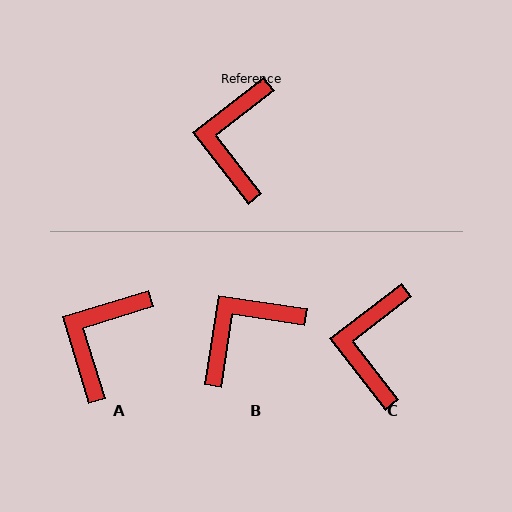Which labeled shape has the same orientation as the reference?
C.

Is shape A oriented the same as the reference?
No, it is off by about 21 degrees.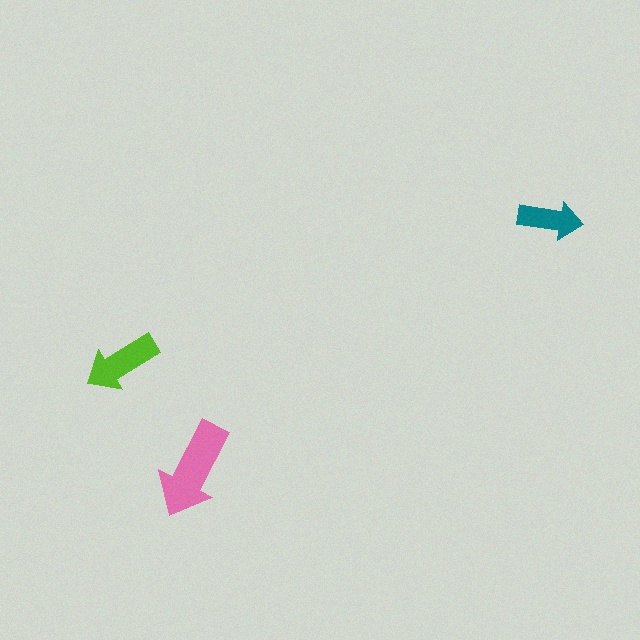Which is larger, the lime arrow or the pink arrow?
The pink one.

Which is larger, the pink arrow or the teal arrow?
The pink one.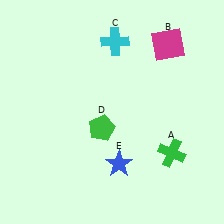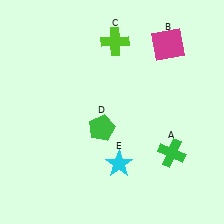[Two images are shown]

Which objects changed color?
C changed from cyan to lime. E changed from blue to cyan.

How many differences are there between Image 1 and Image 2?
There are 2 differences between the two images.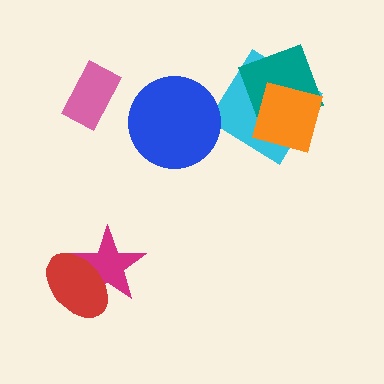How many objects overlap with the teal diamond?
2 objects overlap with the teal diamond.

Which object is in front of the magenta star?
The red ellipse is in front of the magenta star.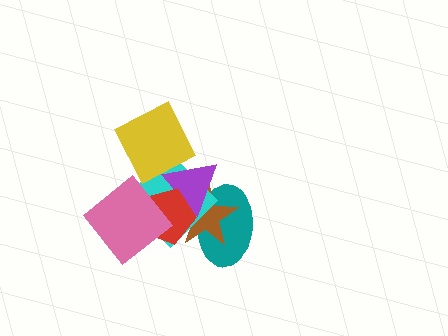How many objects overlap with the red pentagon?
5 objects overlap with the red pentagon.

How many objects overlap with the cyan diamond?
6 objects overlap with the cyan diamond.